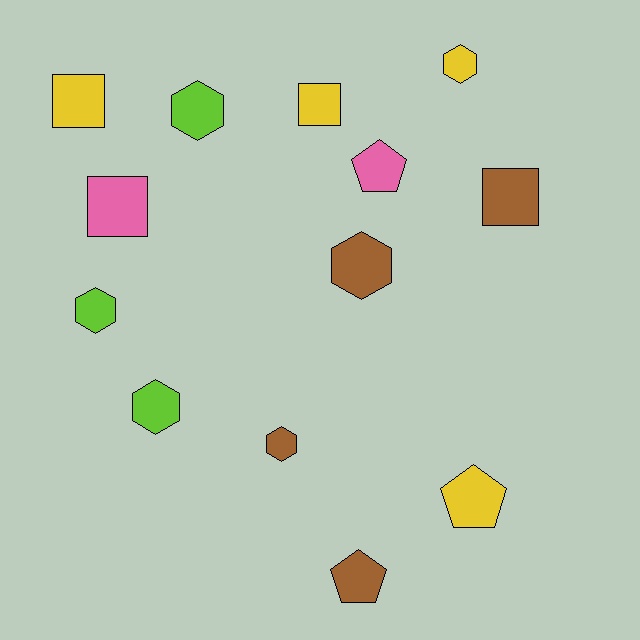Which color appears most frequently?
Brown, with 4 objects.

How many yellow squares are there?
There are 2 yellow squares.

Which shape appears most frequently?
Hexagon, with 6 objects.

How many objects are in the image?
There are 13 objects.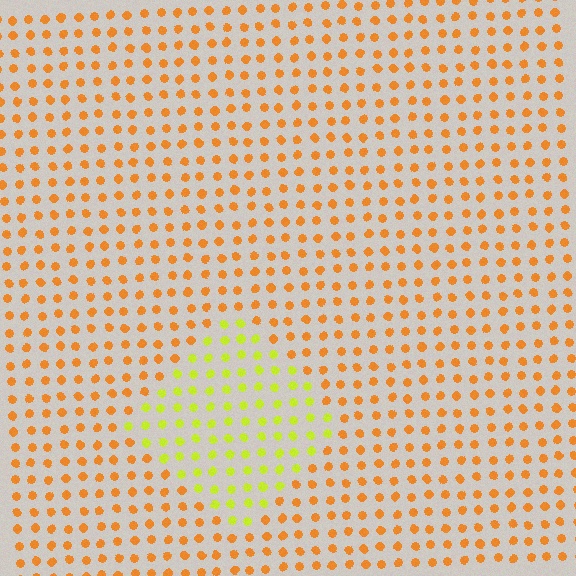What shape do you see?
I see a diamond.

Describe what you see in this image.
The image is filled with small orange elements in a uniform arrangement. A diamond-shaped region is visible where the elements are tinted to a slightly different hue, forming a subtle color boundary.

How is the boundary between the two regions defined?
The boundary is defined purely by a slight shift in hue (about 44 degrees). Spacing, size, and orientation are identical on both sides.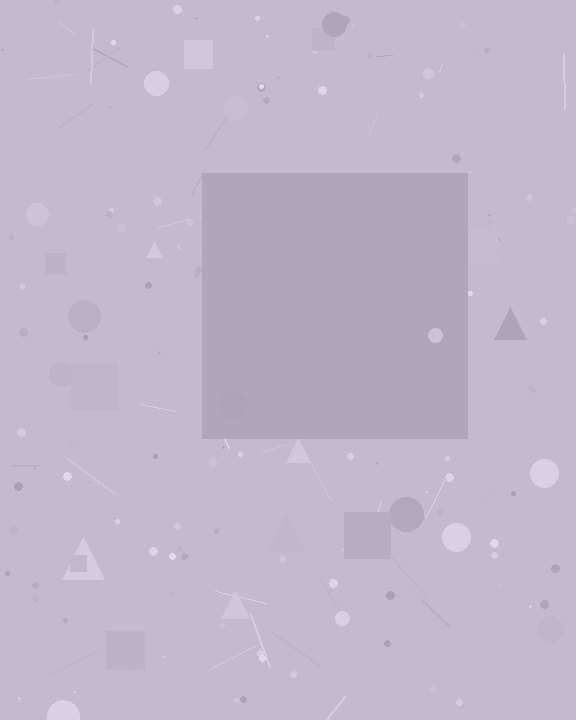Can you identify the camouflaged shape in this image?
The camouflaged shape is a square.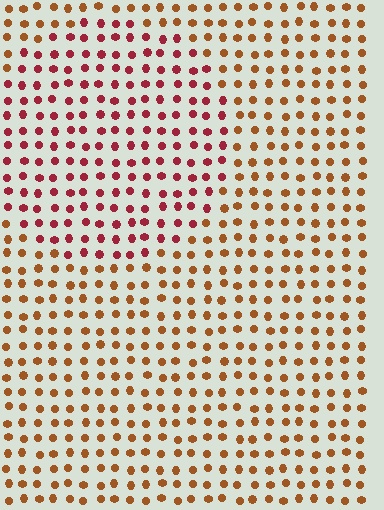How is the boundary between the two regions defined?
The boundary is defined purely by a slight shift in hue (about 37 degrees). Spacing, size, and orientation are identical on both sides.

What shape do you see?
I see a circle.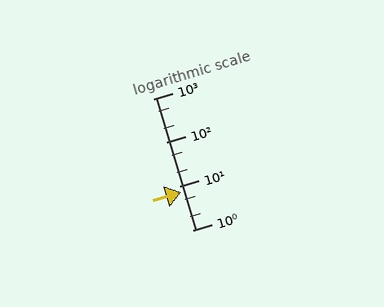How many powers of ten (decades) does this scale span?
The scale spans 3 decades, from 1 to 1000.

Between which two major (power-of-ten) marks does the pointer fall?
The pointer is between 1 and 10.